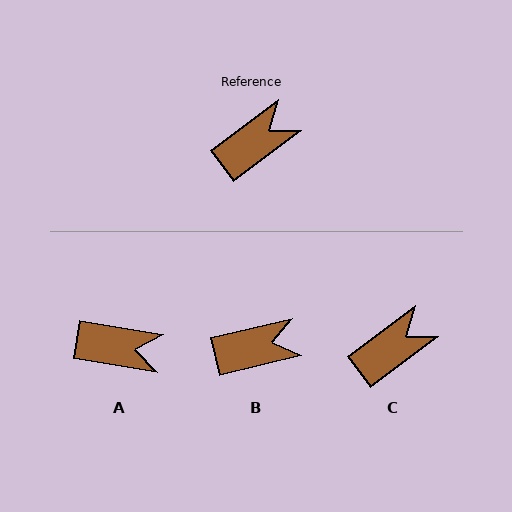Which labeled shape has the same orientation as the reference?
C.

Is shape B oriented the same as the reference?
No, it is off by about 24 degrees.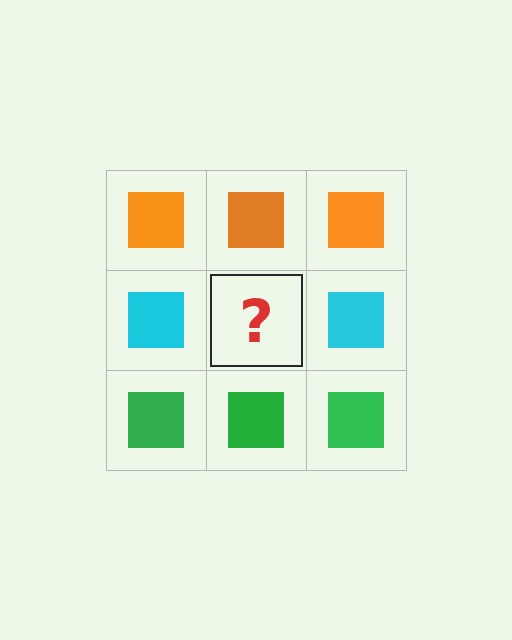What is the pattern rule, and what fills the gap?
The rule is that each row has a consistent color. The gap should be filled with a cyan square.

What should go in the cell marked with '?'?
The missing cell should contain a cyan square.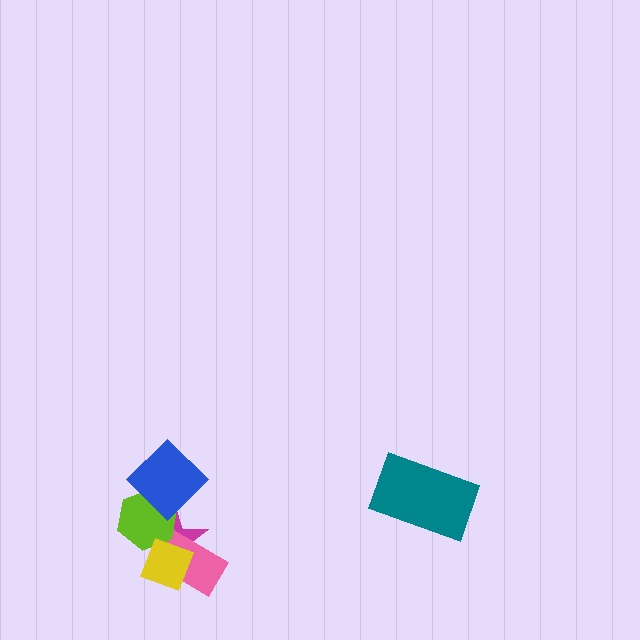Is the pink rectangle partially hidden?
Yes, it is partially covered by another shape.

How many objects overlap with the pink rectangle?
2 objects overlap with the pink rectangle.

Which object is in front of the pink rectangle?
The yellow diamond is in front of the pink rectangle.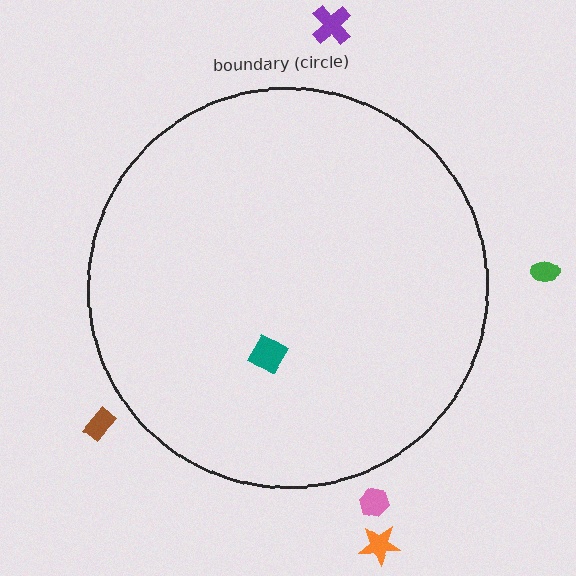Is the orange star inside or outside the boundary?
Outside.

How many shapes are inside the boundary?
1 inside, 5 outside.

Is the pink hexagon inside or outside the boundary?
Outside.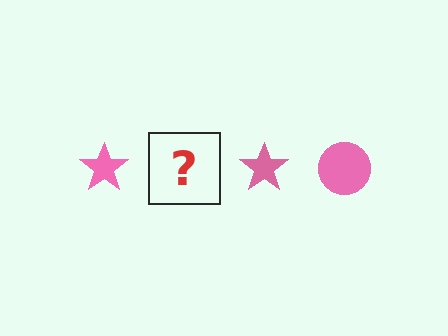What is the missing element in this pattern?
The missing element is a pink circle.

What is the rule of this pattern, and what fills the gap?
The rule is that the pattern cycles through star, circle shapes in pink. The gap should be filled with a pink circle.